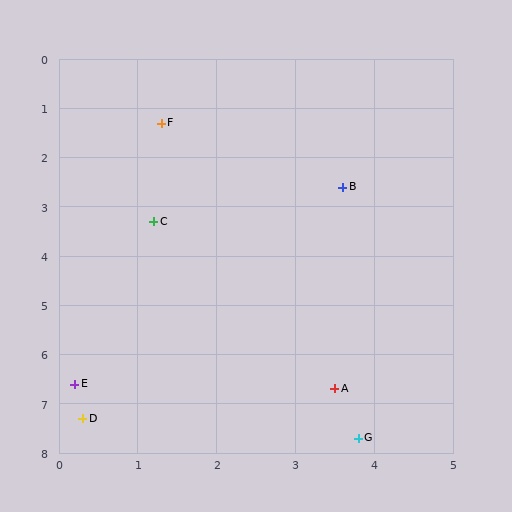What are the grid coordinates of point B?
Point B is at approximately (3.6, 2.6).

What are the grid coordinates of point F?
Point F is at approximately (1.3, 1.3).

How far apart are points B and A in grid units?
Points B and A are about 4.1 grid units apart.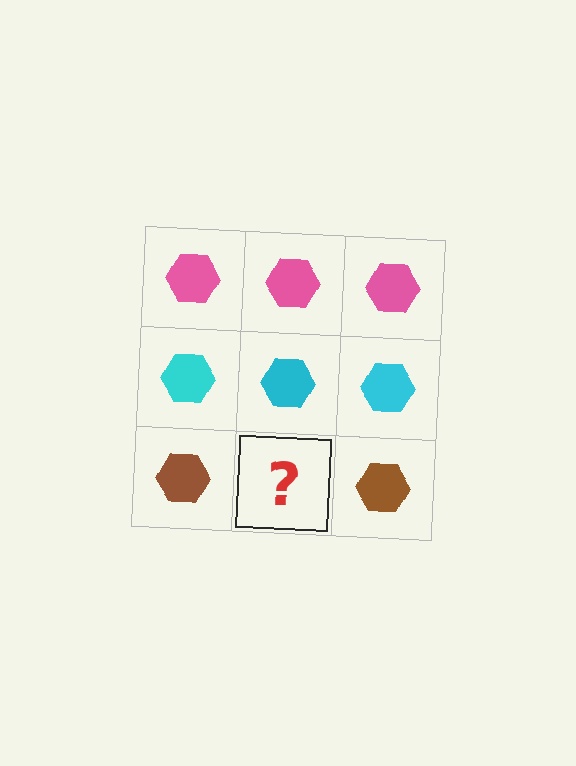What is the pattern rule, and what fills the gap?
The rule is that each row has a consistent color. The gap should be filled with a brown hexagon.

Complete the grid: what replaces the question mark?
The question mark should be replaced with a brown hexagon.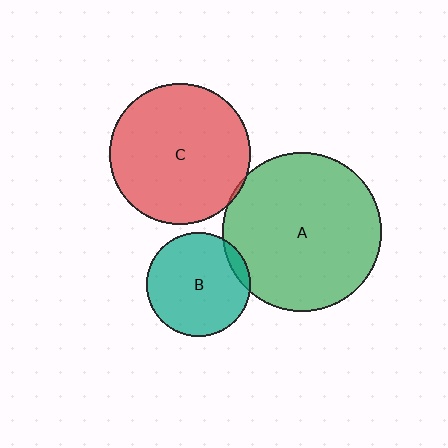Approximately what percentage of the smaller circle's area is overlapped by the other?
Approximately 5%.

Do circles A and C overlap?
Yes.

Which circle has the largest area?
Circle A (green).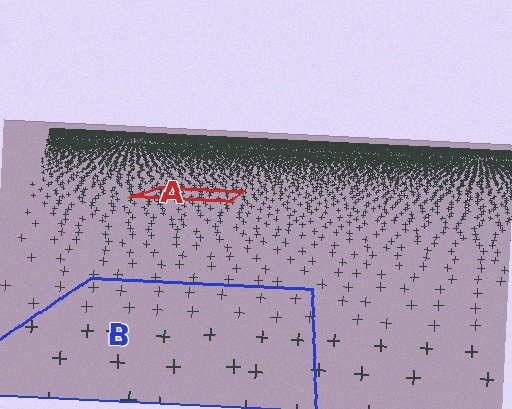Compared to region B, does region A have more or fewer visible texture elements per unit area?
Region A has more texture elements per unit area — they are packed more densely because it is farther away.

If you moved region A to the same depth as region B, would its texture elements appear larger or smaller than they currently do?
They would appear larger. At a closer depth, the same texture elements are projected at a bigger on-screen size.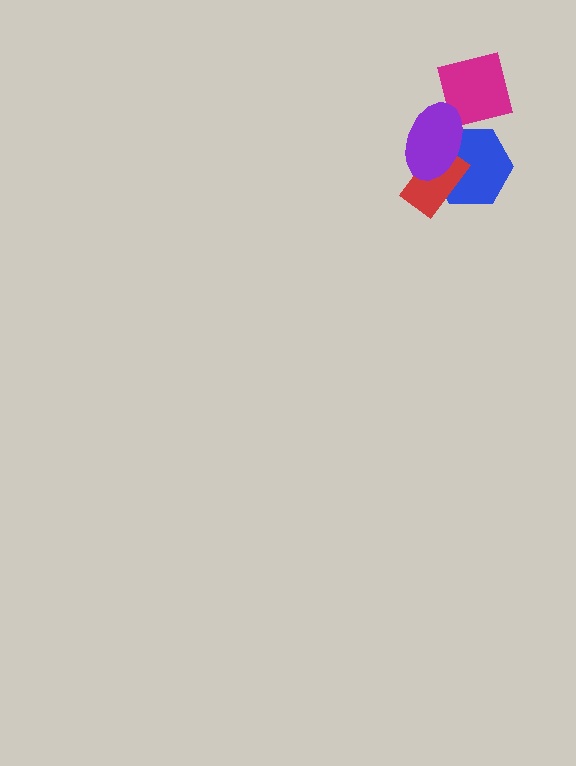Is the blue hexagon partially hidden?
Yes, it is partially covered by another shape.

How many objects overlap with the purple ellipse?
2 objects overlap with the purple ellipse.